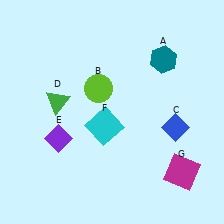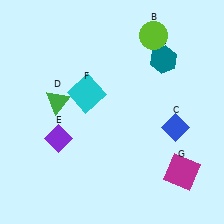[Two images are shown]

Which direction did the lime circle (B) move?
The lime circle (B) moved right.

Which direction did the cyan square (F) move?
The cyan square (F) moved up.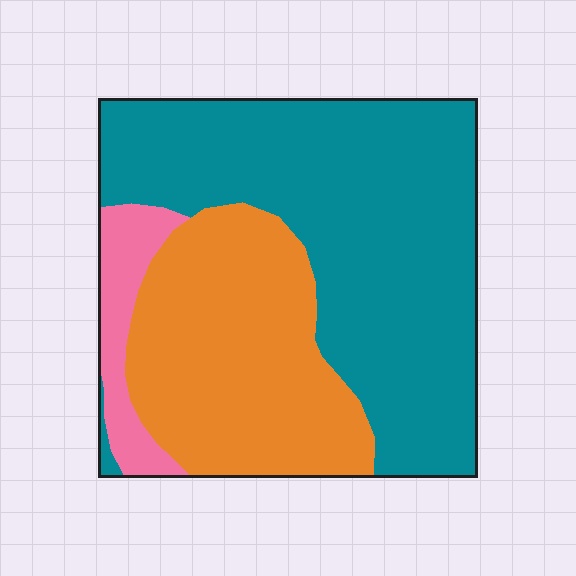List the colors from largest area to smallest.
From largest to smallest: teal, orange, pink.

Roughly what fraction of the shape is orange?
Orange takes up about one third (1/3) of the shape.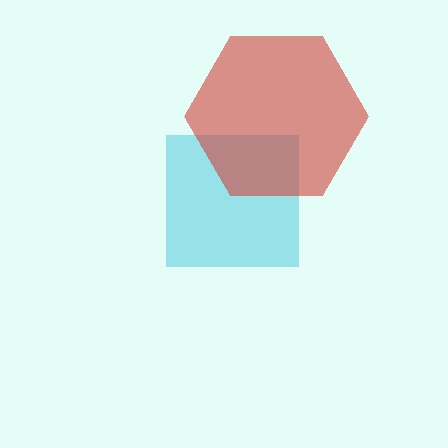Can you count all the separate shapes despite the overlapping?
Yes, there are 2 separate shapes.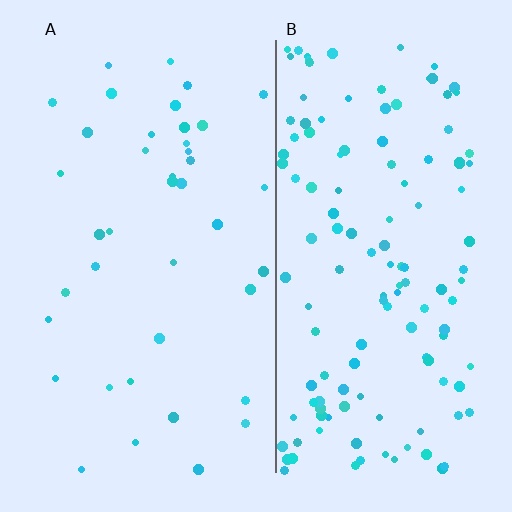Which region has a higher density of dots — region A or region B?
B (the right).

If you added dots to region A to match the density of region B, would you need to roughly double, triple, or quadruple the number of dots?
Approximately triple.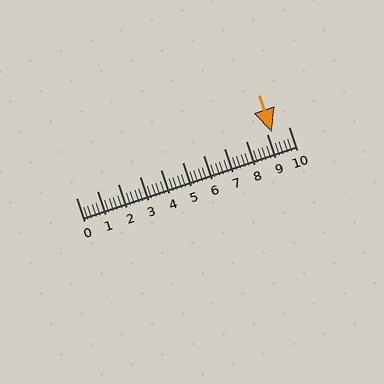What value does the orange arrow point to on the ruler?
The orange arrow points to approximately 9.2.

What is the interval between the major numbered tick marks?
The major tick marks are spaced 1 units apart.